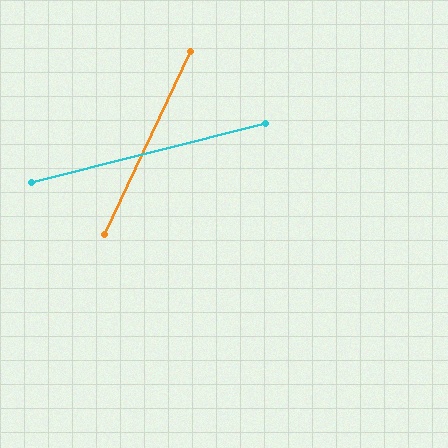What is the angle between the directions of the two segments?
Approximately 51 degrees.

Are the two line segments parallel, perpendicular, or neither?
Neither parallel nor perpendicular — they differ by about 51°.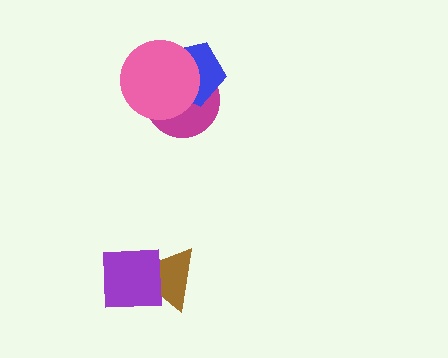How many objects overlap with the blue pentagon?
2 objects overlap with the blue pentagon.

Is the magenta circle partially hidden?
Yes, it is partially covered by another shape.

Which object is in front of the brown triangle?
The purple square is in front of the brown triangle.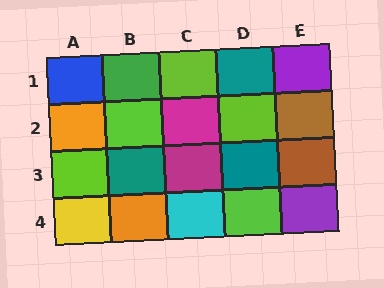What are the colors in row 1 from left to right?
Blue, green, lime, teal, purple.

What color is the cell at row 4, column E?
Purple.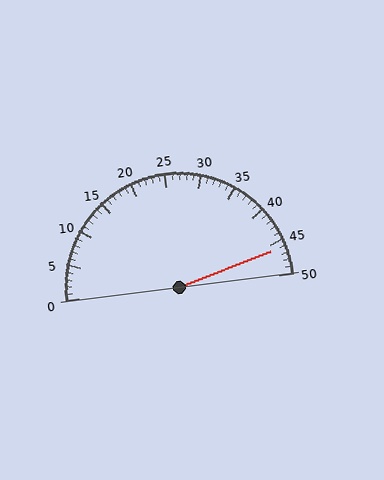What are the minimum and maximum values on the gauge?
The gauge ranges from 0 to 50.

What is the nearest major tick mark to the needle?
The nearest major tick mark is 45.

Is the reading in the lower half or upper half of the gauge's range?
The reading is in the upper half of the range (0 to 50).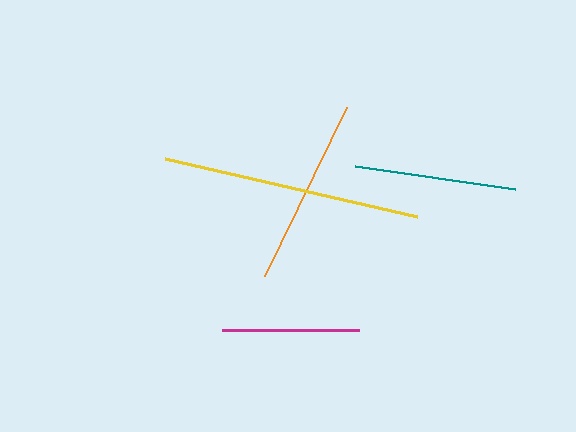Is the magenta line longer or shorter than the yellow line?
The yellow line is longer than the magenta line.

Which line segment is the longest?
The yellow line is the longest at approximately 258 pixels.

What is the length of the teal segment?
The teal segment is approximately 162 pixels long.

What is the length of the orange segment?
The orange segment is approximately 188 pixels long.